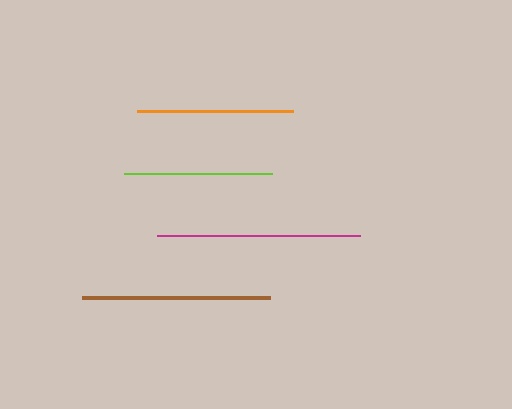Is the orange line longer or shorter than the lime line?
The orange line is longer than the lime line.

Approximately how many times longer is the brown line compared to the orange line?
The brown line is approximately 1.2 times the length of the orange line.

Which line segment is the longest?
The magenta line is the longest at approximately 204 pixels.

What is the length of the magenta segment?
The magenta segment is approximately 204 pixels long.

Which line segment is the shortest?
The lime line is the shortest at approximately 148 pixels.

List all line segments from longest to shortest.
From longest to shortest: magenta, brown, orange, lime.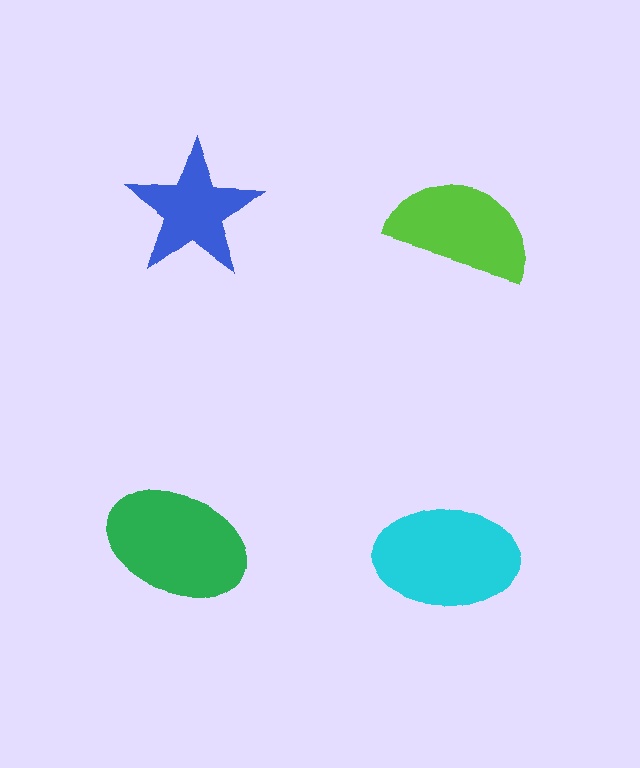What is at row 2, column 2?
A cyan ellipse.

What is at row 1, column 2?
A lime semicircle.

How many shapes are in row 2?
2 shapes.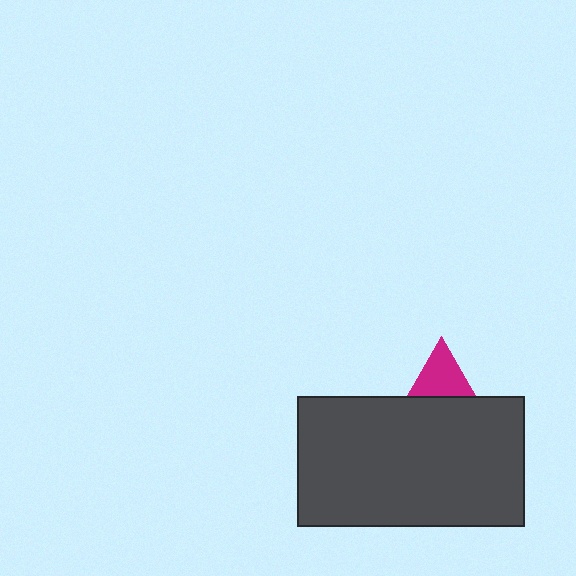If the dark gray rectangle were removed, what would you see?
You would see the complete magenta triangle.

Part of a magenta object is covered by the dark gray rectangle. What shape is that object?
It is a triangle.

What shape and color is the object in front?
The object in front is a dark gray rectangle.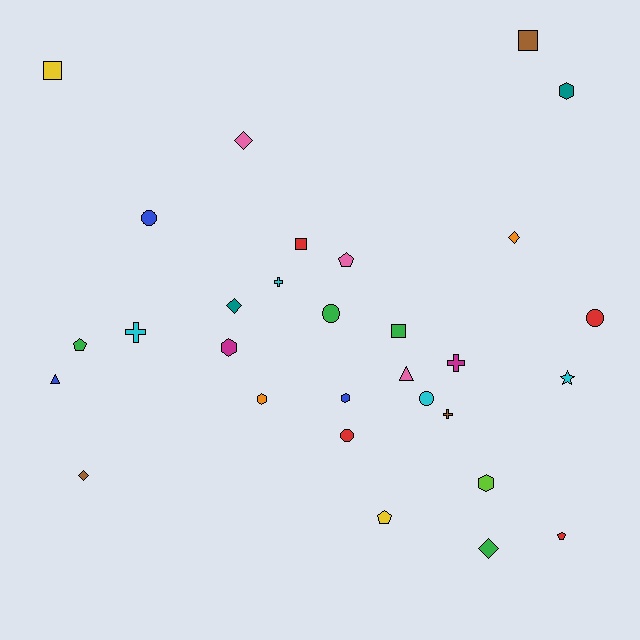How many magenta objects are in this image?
There are 2 magenta objects.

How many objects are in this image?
There are 30 objects.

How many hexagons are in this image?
There are 5 hexagons.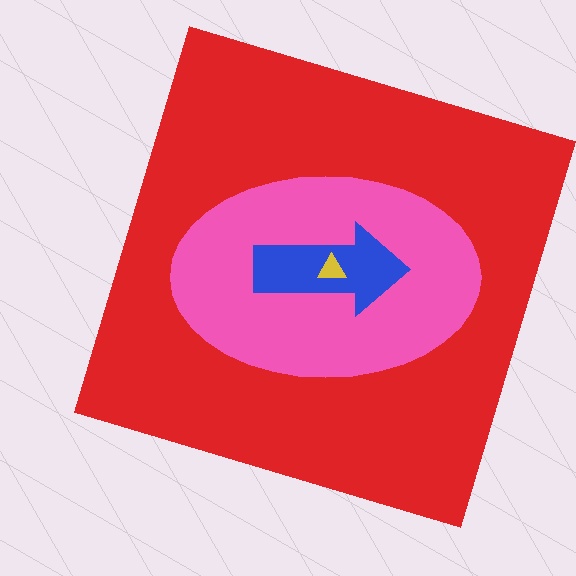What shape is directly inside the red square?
The pink ellipse.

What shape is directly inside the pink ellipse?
The blue arrow.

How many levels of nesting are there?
4.